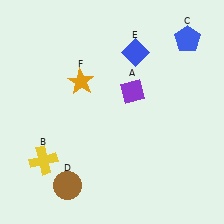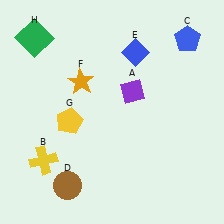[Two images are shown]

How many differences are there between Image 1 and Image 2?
There are 2 differences between the two images.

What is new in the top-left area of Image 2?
A green square (H) was added in the top-left area of Image 2.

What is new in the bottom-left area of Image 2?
A yellow pentagon (G) was added in the bottom-left area of Image 2.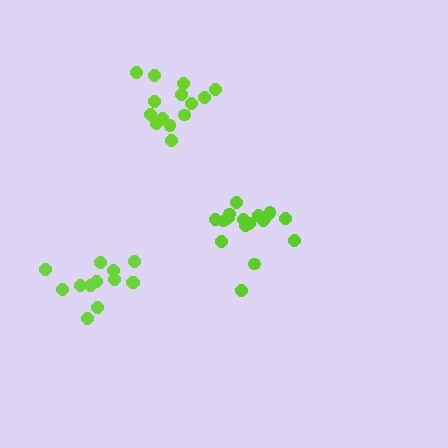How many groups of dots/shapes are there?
There are 3 groups.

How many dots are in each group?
Group 1: 17 dots, Group 2: 13 dots, Group 3: 14 dots (44 total).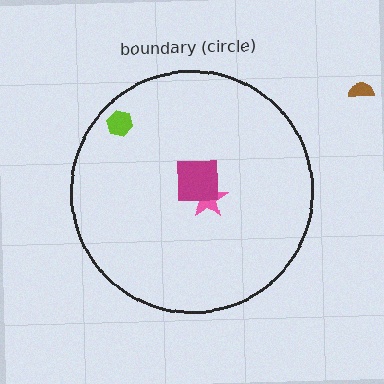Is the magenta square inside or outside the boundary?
Inside.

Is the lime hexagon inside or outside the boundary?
Inside.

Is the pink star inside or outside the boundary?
Inside.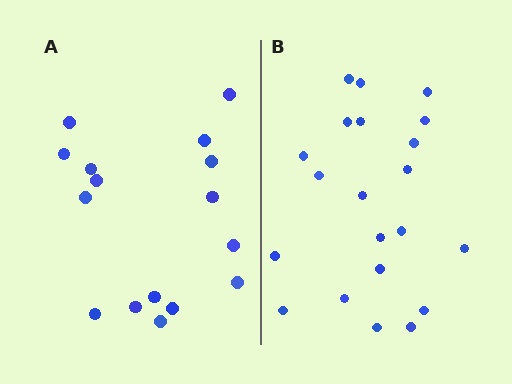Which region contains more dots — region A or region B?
Region B (the right region) has more dots.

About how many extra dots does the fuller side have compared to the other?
Region B has about 5 more dots than region A.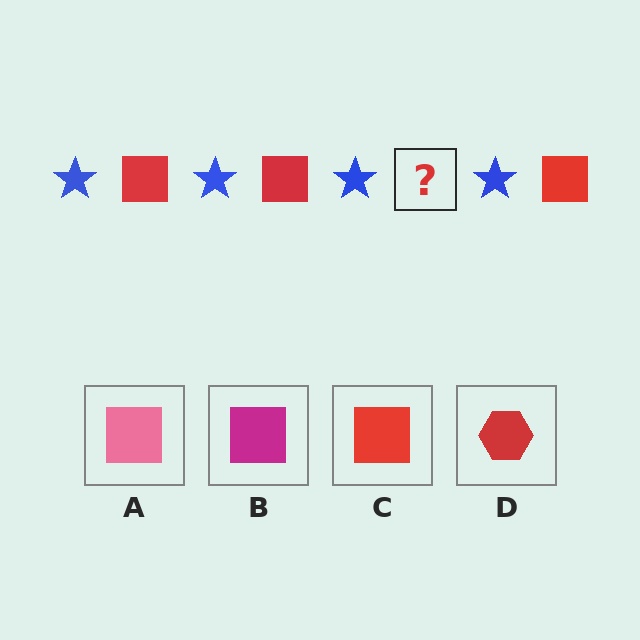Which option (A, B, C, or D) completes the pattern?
C.